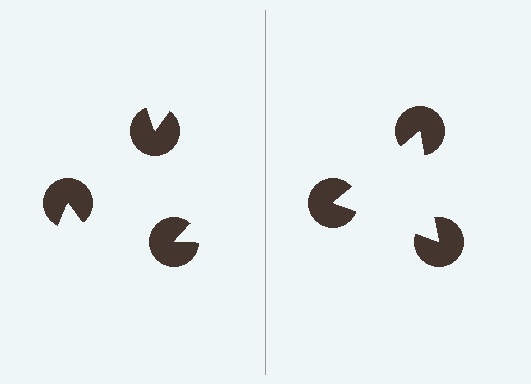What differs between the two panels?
The pac-man discs are positioned identically on both sides; only the wedge orientations differ. On the right they align to a triangle; on the left they are misaligned.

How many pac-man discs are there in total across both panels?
6 — 3 on each side.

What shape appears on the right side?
An illusory triangle.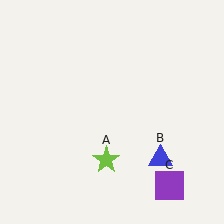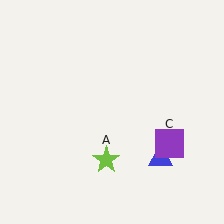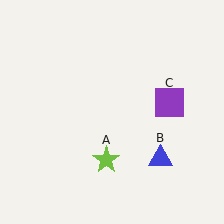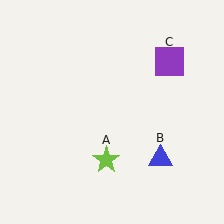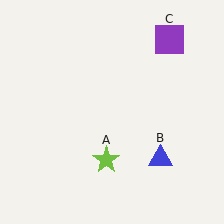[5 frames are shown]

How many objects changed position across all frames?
1 object changed position: purple square (object C).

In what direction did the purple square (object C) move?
The purple square (object C) moved up.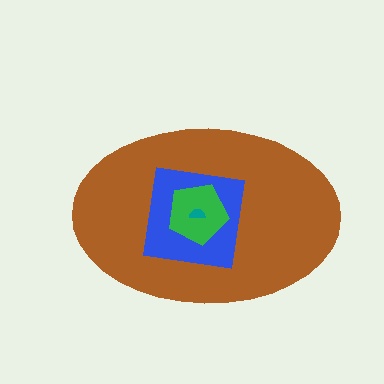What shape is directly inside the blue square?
The green pentagon.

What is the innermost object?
The teal semicircle.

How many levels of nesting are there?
4.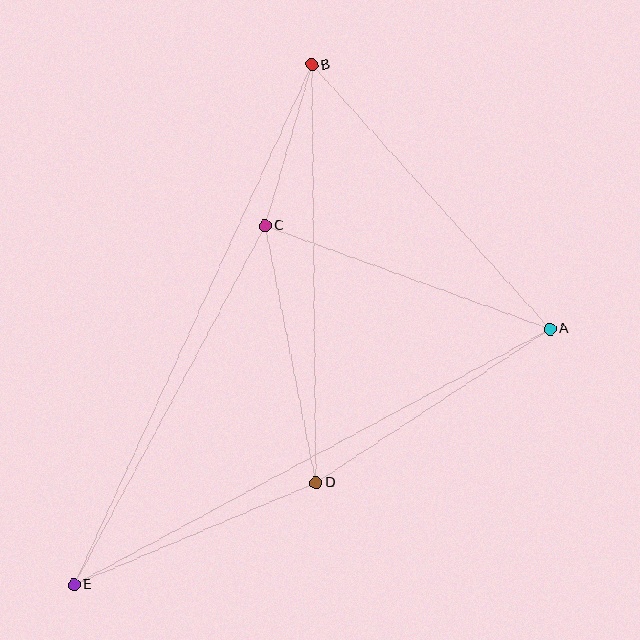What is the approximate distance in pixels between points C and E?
The distance between C and E is approximately 407 pixels.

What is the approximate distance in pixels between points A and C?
The distance between A and C is approximately 303 pixels.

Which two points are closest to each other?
Points B and C are closest to each other.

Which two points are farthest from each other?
Points B and E are farthest from each other.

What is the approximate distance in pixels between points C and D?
The distance between C and D is approximately 262 pixels.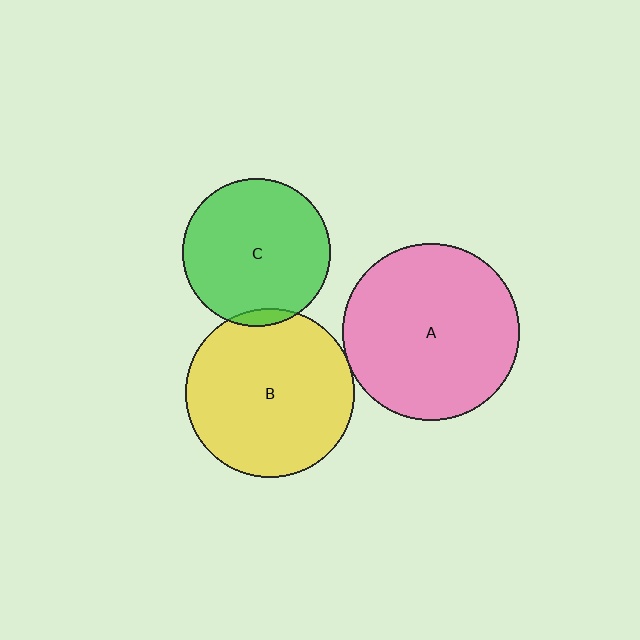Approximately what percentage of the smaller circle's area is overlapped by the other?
Approximately 5%.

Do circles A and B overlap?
Yes.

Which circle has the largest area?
Circle A (pink).